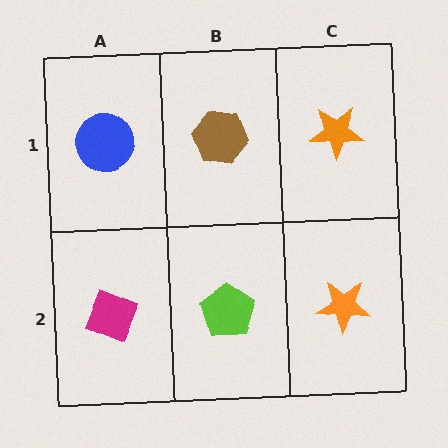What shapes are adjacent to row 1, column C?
An orange star (row 2, column C), a brown hexagon (row 1, column B).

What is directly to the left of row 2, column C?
A lime pentagon.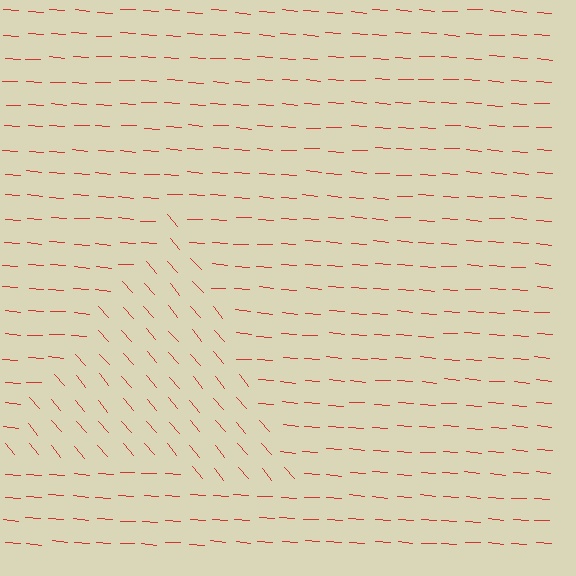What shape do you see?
I see a triangle.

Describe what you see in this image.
The image is filled with small red line segments. A triangle region in the image has lines oriented differently from the surrounding lines, creating a visible texture boundary.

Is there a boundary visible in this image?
Yes, there is a texture boundary formed by a change in line orientation.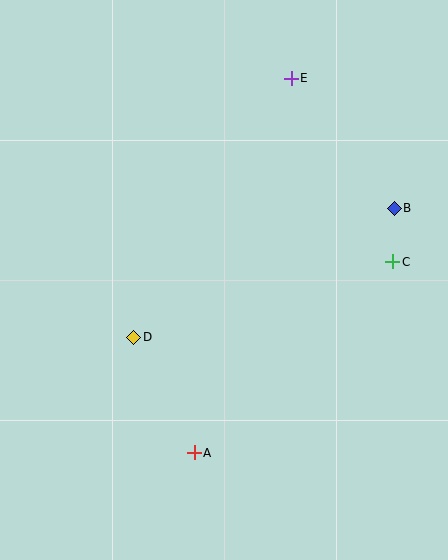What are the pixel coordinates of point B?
Point B is at (394, 208).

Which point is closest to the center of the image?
Point D at (134, 337) is closest to the center.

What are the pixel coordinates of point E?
Point E is at (291, 78).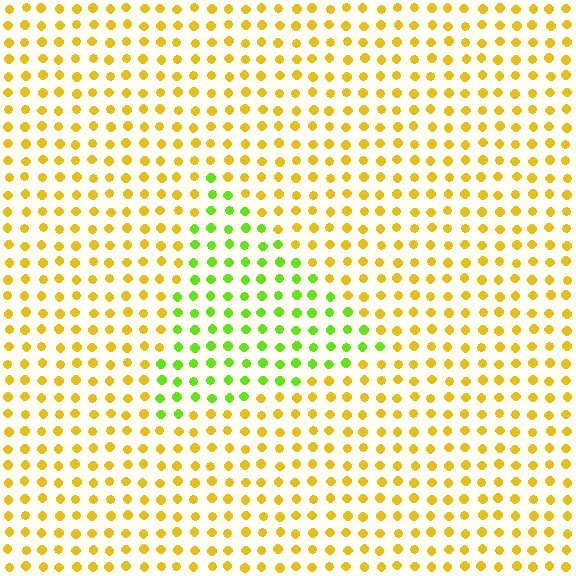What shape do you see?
I see a triangle.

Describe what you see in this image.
The image is filled with small yellow elements in a uniform arrangement. A triangle-shaped region is visible where the elements are tinted to a slightly different hue, forming a subtle color boundary.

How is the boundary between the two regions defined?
The boundary is defined purely by a slight shift in hue (about 51 degrees). Spacing, size, and orientation are identical on both sides.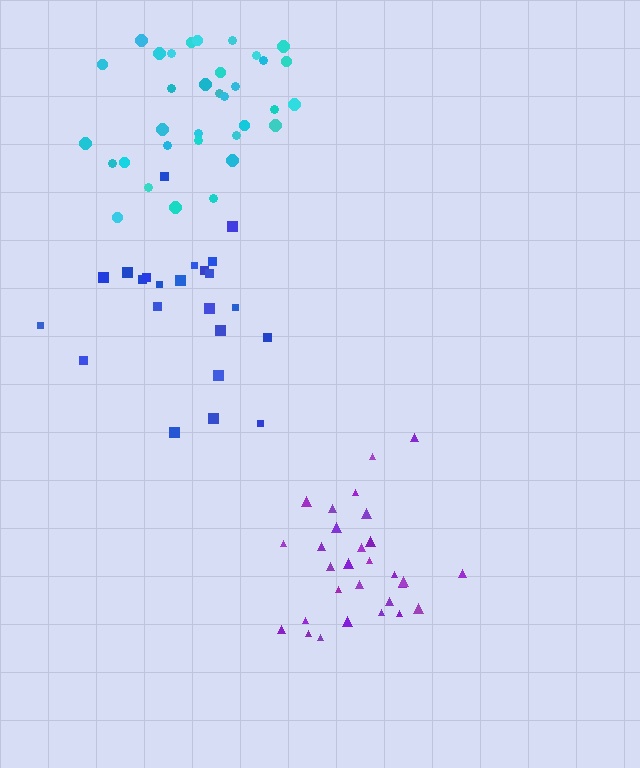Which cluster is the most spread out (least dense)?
Blue.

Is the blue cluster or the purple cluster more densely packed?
Purple.